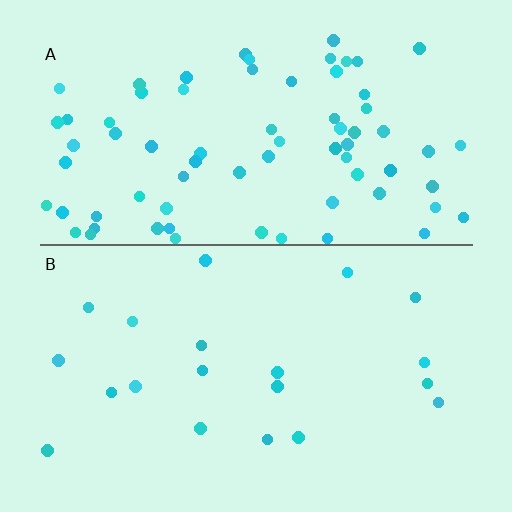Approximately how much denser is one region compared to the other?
Approximately 3.6× — region A over region B.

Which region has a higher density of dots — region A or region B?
A (the top).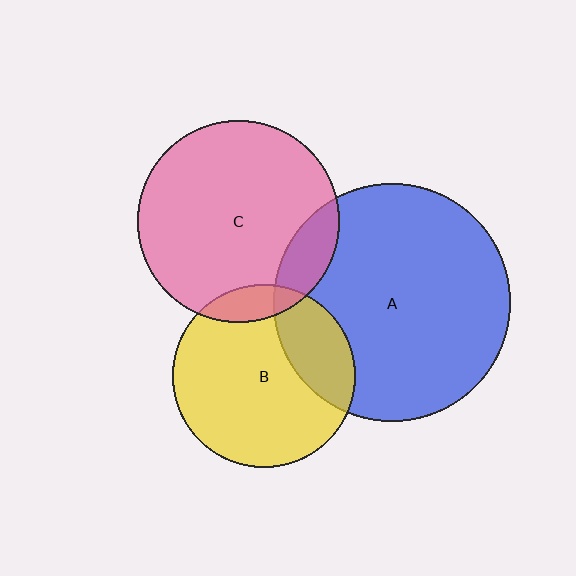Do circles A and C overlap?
Yes.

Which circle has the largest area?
Circle A (blue).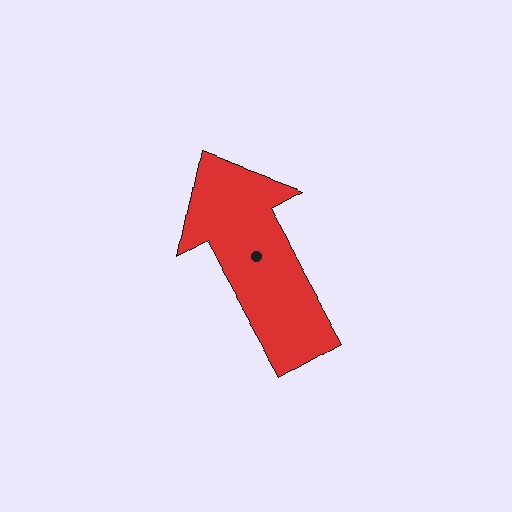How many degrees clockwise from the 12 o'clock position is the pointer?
Approximately 331 degrees.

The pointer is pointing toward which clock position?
Roughly 11 o'clock.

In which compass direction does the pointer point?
Northwest.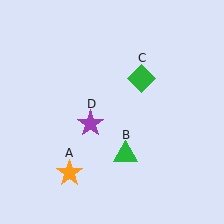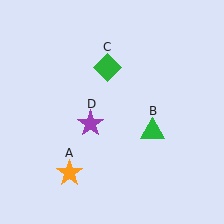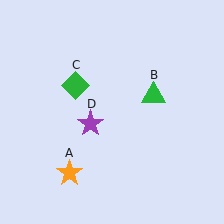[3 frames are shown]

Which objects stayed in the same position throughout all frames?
Orange star (object A) and purple star (object D) remained stationary.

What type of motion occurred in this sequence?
The green triangle (object B), green diamond (object C) rotated counterclockwise around the center of the scene.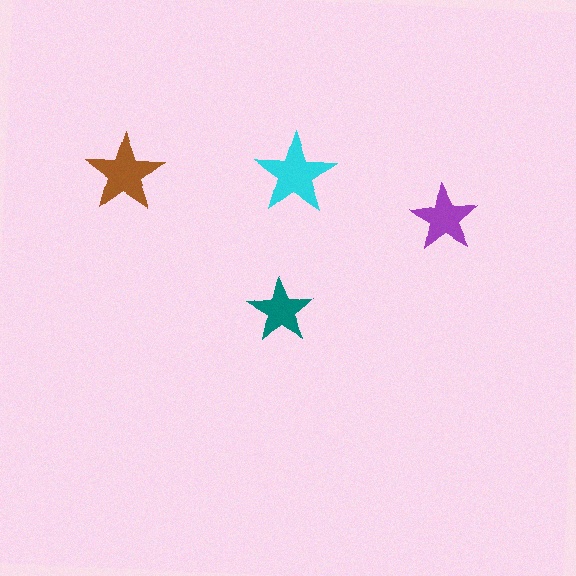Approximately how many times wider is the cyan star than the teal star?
About 1.5 times wider.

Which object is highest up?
The cyan star is topmost.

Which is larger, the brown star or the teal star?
The brown one.